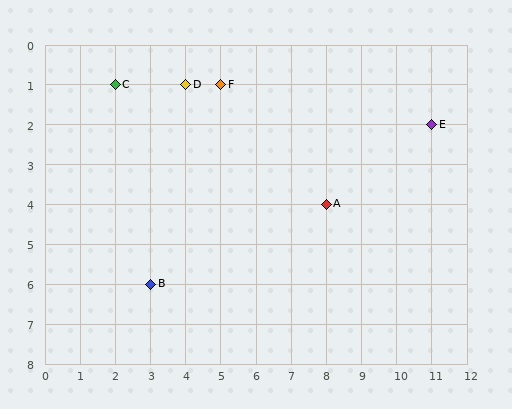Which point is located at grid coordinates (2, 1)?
Point C is at (2, 1).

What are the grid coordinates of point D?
Point D is at grid coordinates (4, 1).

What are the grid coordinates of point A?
Point A is at grid coordinates (8, 4).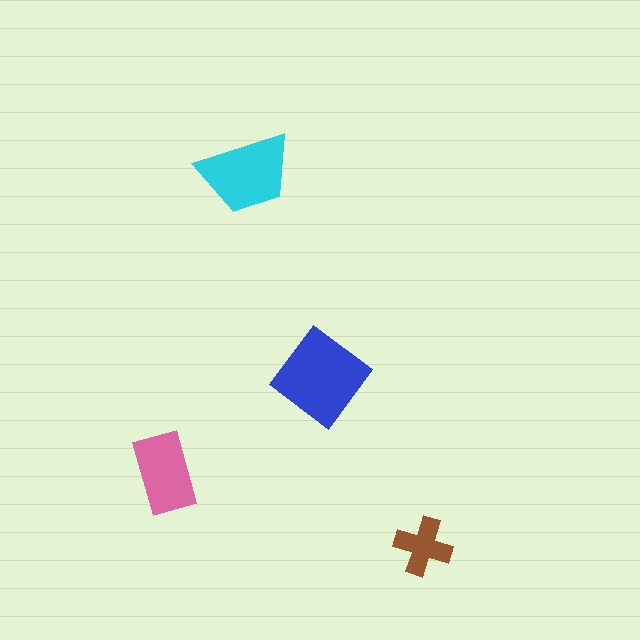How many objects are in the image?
There are 4 objects in the image.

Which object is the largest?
The blue diamond.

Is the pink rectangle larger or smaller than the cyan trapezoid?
Smaller.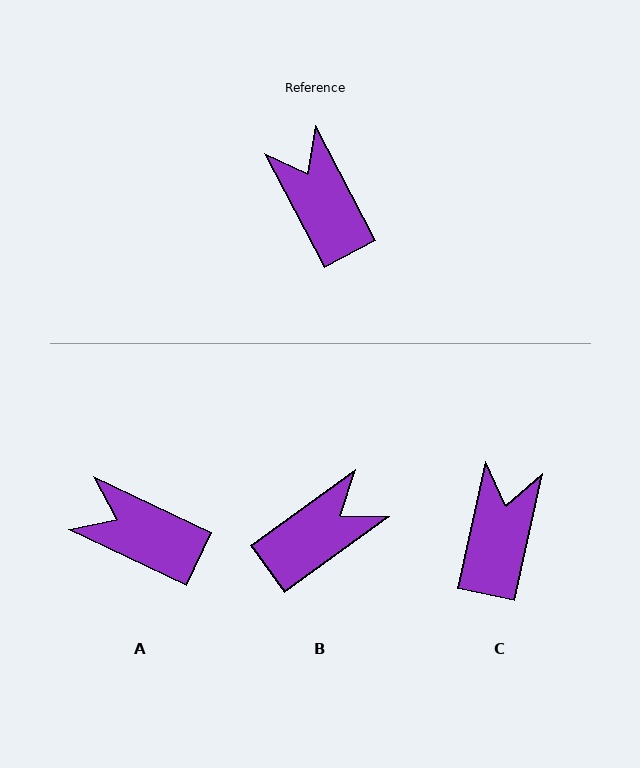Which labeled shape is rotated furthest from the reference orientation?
B, about 81 degrees away.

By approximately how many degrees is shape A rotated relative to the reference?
Approximately 37 degrees counter-clockwise.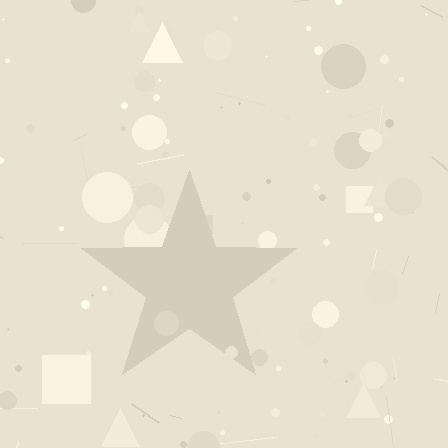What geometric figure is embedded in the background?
A star is embedded in the background.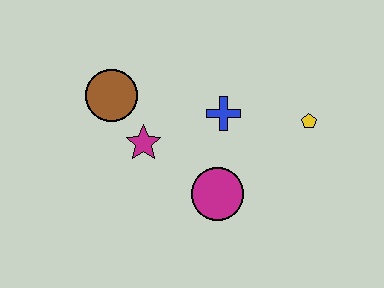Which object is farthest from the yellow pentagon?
The brown circle is farthest from the yellow pentagon.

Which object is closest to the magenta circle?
The blue cross is closest to the magenta circle.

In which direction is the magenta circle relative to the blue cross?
The magenta circle is below the blue cross.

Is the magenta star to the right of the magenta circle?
No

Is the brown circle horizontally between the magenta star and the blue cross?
No